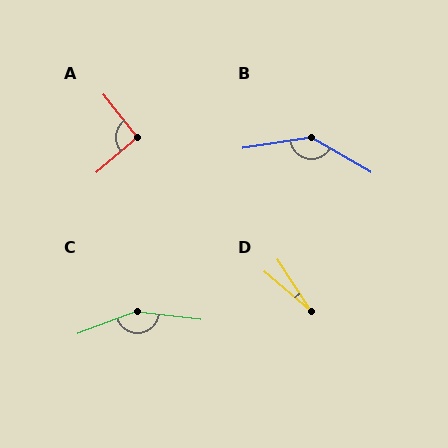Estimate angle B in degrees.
Approximately 141 degrees.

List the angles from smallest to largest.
D (17°), A (92°), B (141°), C (153°).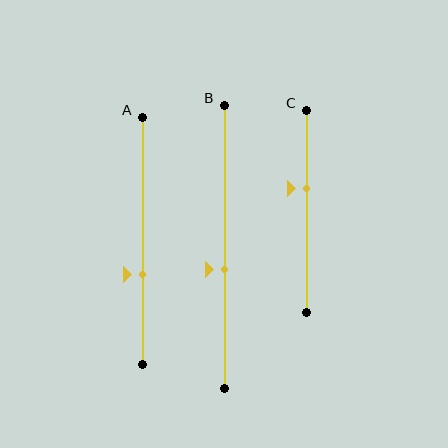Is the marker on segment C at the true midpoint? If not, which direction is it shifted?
No, the marker on segment C is shifted upward by about 11% of the segment length.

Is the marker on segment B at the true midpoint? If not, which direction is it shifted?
No, the marker on segment B is shifted downward by about 8% of the segment length.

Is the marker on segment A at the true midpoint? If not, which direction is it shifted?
No, the marker on segment A is shifted downward by about 14% of the segment length.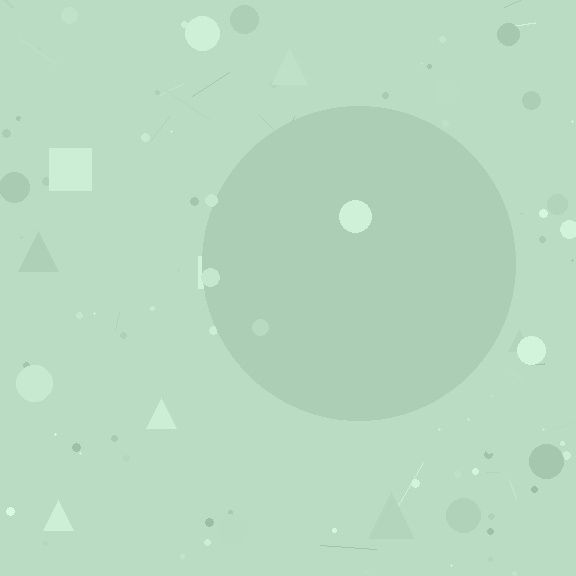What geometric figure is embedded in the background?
A circle is embedded in the background.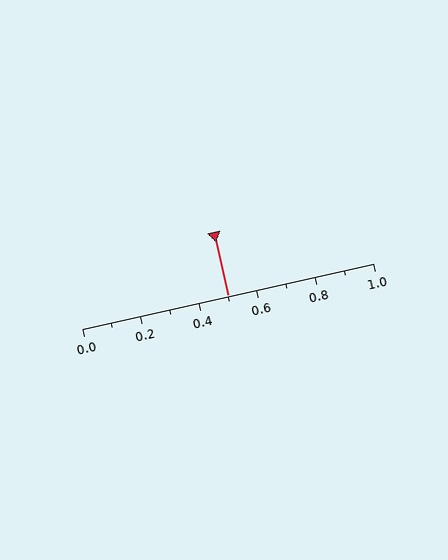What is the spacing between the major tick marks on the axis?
The major ticks are spaced 0.2 apart.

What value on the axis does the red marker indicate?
The marker indicates approximately 0.5.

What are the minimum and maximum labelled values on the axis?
The axis runs from 0.0 to 1.0.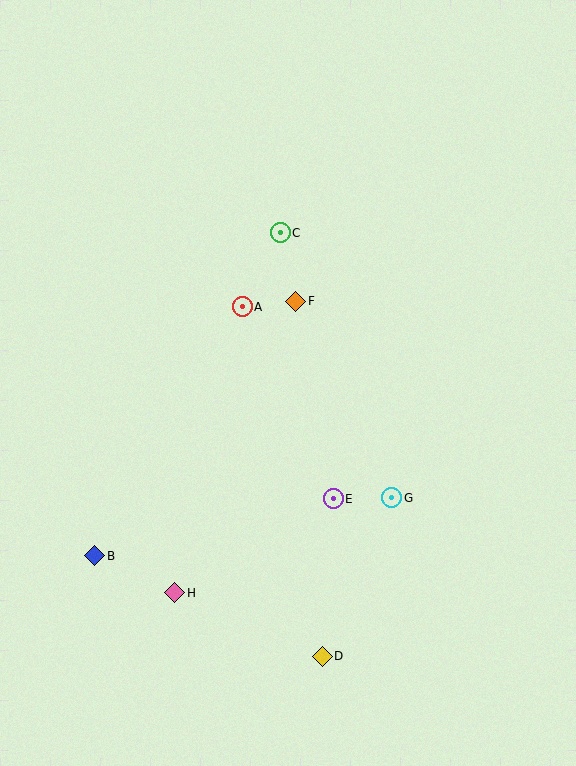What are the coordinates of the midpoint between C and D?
The midpoint between C and D is at (301, 444).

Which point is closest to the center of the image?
Point F at (296, 301) is closest to the center.